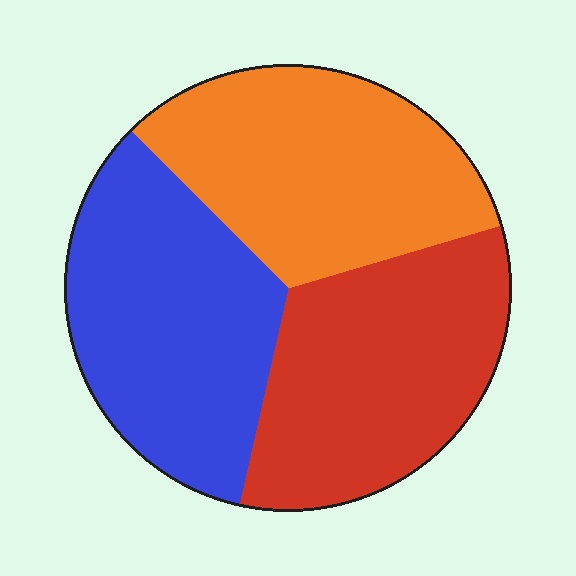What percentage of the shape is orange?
Orange covers 33% of the shape.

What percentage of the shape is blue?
Blue takes up between a third and a half of the shape.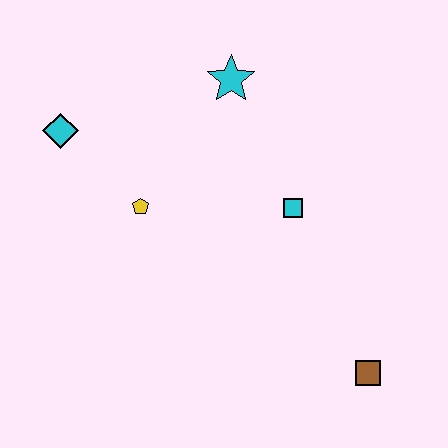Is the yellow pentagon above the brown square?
Yes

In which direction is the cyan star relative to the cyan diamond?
The cyan star is to the right of the cyan diamond.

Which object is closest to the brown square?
The cyan square is closest to the brown square.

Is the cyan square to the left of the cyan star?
No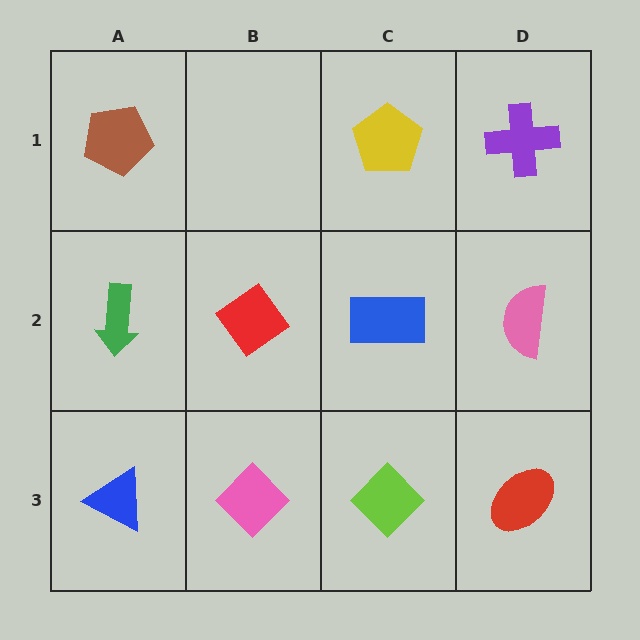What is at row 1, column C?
A yellow pentagon.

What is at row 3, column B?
A pink diamond.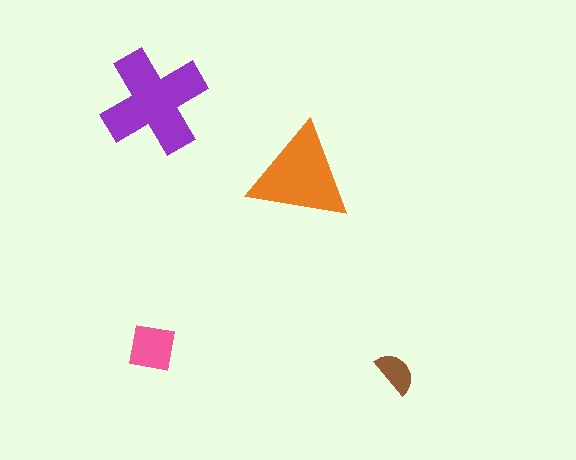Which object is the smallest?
The brown semicircle.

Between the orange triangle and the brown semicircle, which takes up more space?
The orange triangle.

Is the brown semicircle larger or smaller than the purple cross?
Smaller.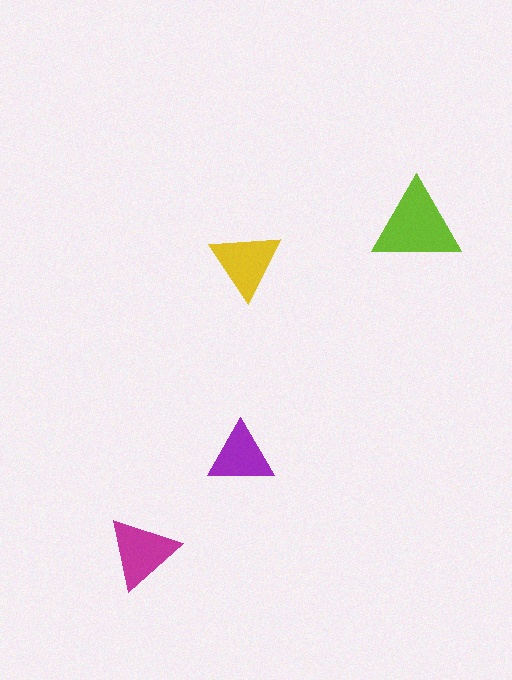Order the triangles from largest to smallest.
the lime one, the magenta one, the yellow one, the purple one.